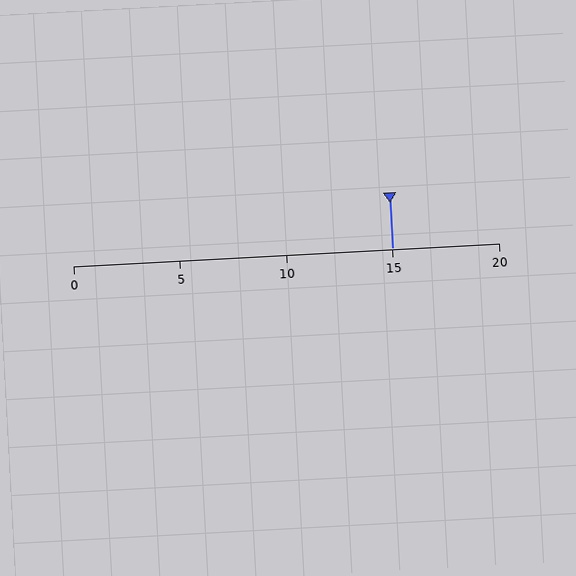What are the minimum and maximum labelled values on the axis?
The axis runs from 0 to 20.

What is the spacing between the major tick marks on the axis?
The major ticks are spaced 5 apart.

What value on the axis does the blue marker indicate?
The marker indicates approximately 15.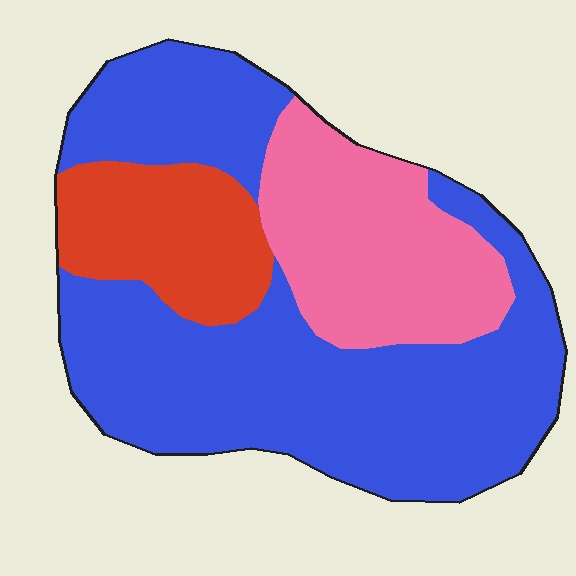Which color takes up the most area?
Blue, at roughly 60%.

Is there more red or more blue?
Blue.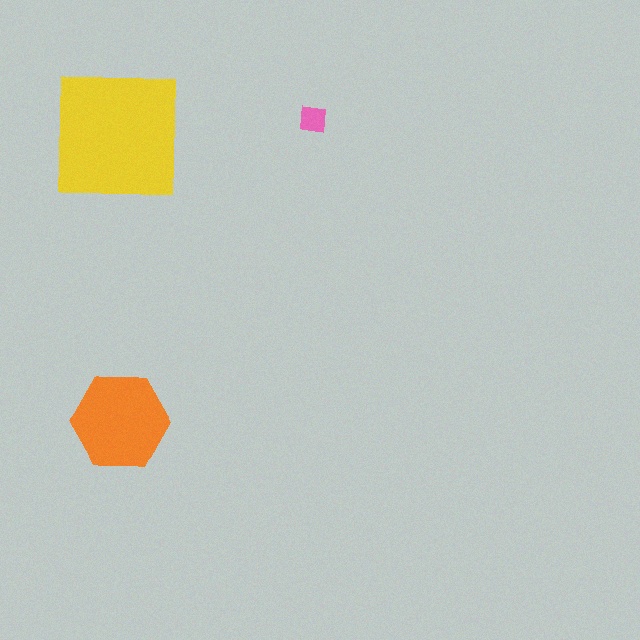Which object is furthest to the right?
The pink square is rightmost.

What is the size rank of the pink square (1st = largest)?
3rd.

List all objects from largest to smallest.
The yellow square, the orange hexagon, the pink square.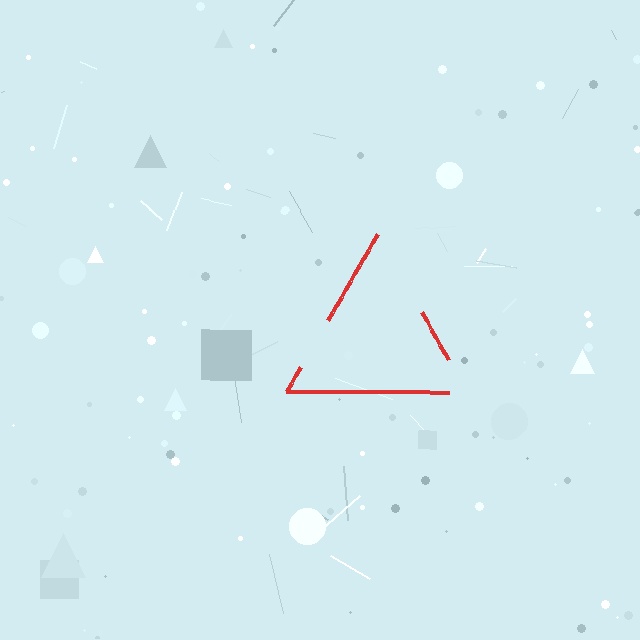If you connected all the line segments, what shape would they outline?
They would outline a triangle.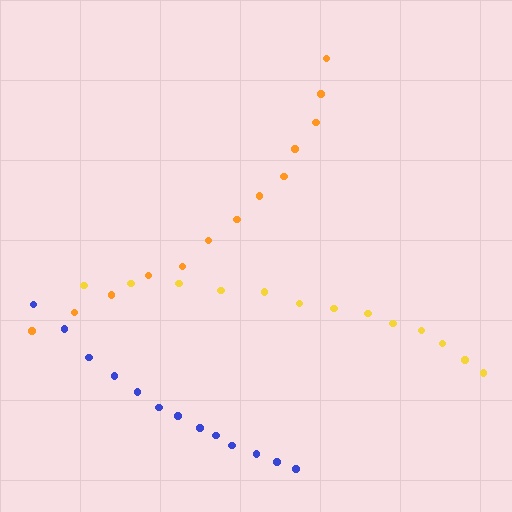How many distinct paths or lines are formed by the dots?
There are 3 distinct paths.